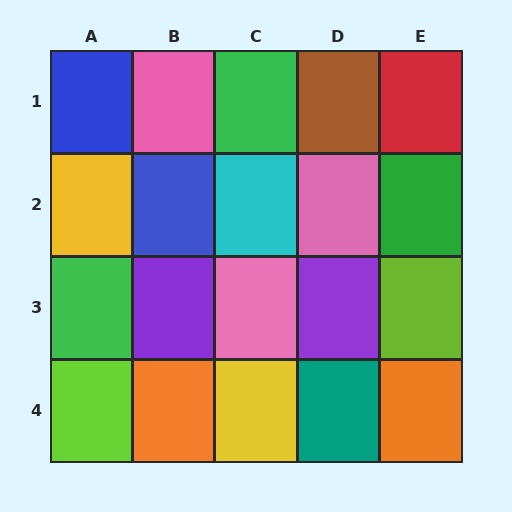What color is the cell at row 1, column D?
Brown.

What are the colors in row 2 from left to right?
Yellow, blue, cyan, pink, green.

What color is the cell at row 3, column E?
Lime.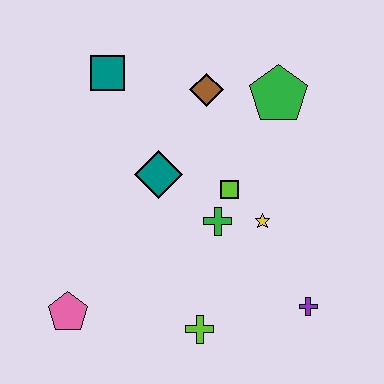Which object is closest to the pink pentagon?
The lime cross is closest to the pink pentagon.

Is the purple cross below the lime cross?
No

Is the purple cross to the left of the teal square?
No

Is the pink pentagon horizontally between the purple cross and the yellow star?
No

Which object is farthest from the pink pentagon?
The green pentagon is farthest from the pink pentagon.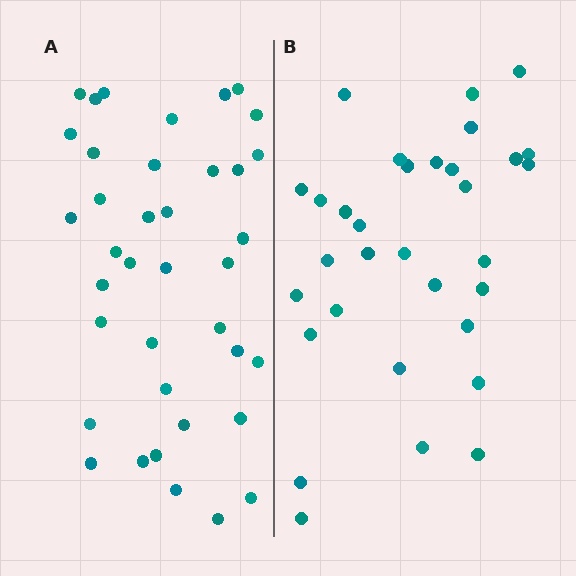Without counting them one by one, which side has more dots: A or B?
Region A (the left region) has more dots.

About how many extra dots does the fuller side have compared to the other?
Region A has about 6 more dots than region B.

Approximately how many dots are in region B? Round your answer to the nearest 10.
About 30 dots. (The exact count is 32, which rounds to 30.)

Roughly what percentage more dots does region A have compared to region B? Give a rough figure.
About 20% more.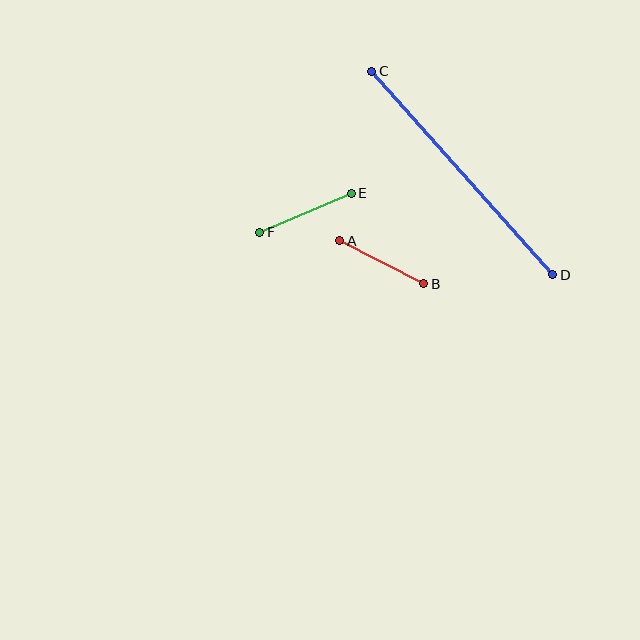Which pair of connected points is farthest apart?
Points C and D are farthest apart.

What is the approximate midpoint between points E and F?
The midpoint is at approximately (306, 213) pixels.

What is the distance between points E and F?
The distance is approximately 99 pixels.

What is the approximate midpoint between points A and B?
The midpoint is at approximately (382, 262) pixels.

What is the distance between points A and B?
The distance is approximately 95 pixels.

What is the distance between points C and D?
The distance is approximately 272 pixels.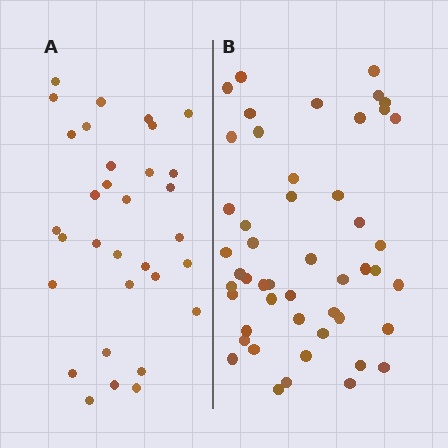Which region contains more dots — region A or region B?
Region B (the right region) has more dots.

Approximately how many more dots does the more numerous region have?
Region B has approximately 15 more dots than region A.